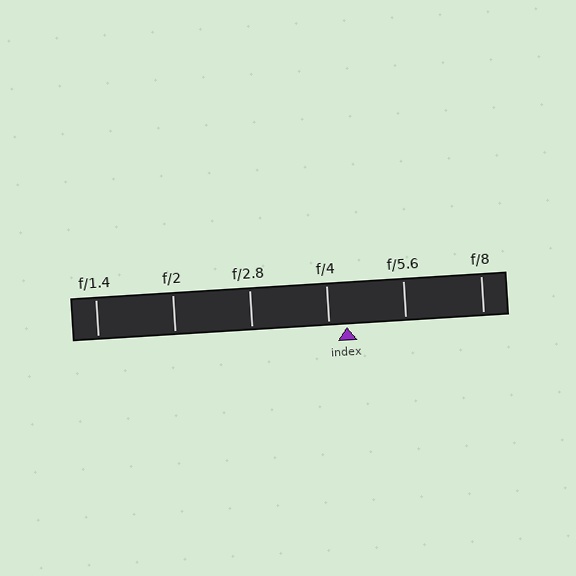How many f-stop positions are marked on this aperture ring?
There are 6 f-stop positions marked.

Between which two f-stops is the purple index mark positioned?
The index mark is between f/4 and f/5.6.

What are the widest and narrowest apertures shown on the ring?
The widest aperture shown is f/1.4 and the narrowest is f/8.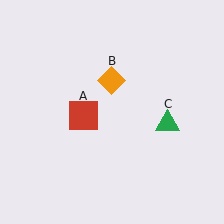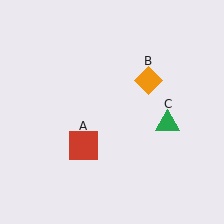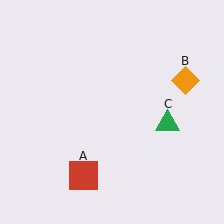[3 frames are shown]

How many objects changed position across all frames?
2 objects changed position: red square (object A), orange diamond (object B).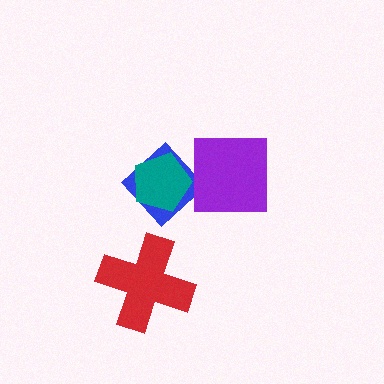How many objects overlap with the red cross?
0 objects overlap with the red cross.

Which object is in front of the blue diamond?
The teal pentagon is in front of the blue diamond.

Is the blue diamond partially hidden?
Yes, it is partially covered by another shape.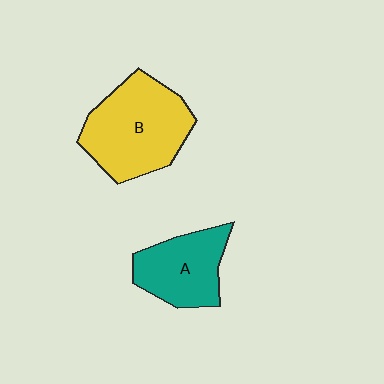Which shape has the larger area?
Shape B (yellow).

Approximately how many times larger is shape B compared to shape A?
Approximately 1.5 times.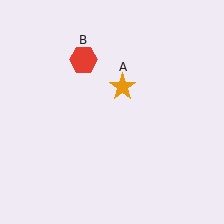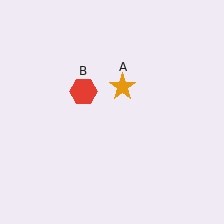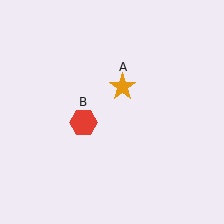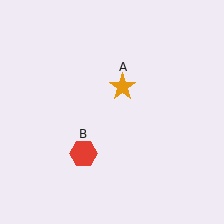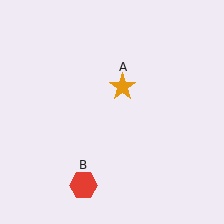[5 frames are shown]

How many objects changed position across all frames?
1 object changed position: red hexagon (object B).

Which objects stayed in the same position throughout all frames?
Orange star (object A) remained stationary.